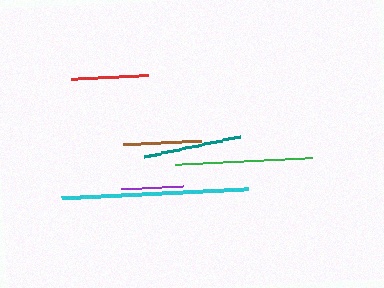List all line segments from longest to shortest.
From longest to shortest: cyan, green, teal, brown, red, purple.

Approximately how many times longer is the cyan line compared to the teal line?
The cyan line is approximately 1.9 times the length of the teal line.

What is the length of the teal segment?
The teal segment is approximately 98 pixels long.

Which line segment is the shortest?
The purple line is the shortest at approximately 61 pixels.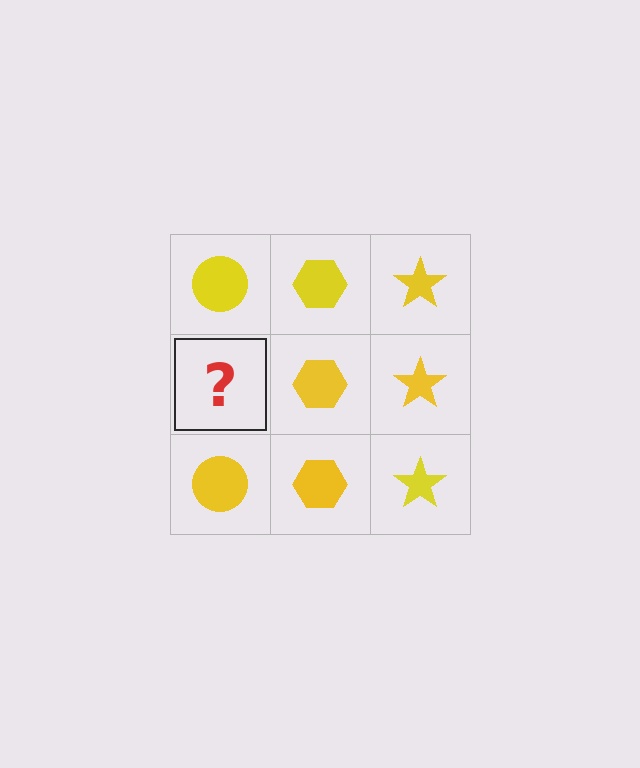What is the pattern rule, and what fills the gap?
The rule is that each column has a consistent shape. The gap should be filled with a yellow circle.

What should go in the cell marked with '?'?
The missing cell should contain a yellow circle.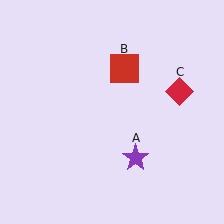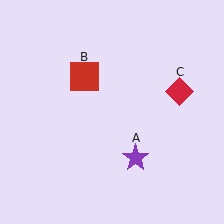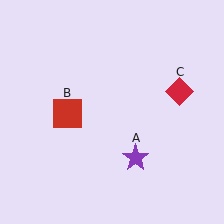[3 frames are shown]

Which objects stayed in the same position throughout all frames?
Purple star (object A) and red diamond (object C) remained stationary.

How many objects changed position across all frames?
1 object changed position: red square (object B).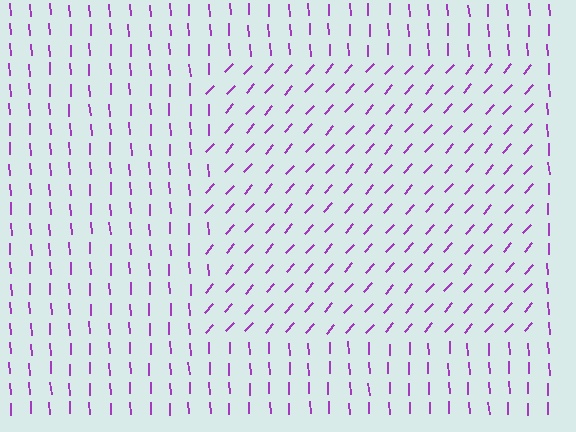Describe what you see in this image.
The image is filled with small purple line segments. A rectangle region in the image has lines oriented differently from the surrounding lines, creating a visible texture boundary.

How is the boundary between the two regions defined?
The boundary is defined purely by a change in line orientation (approximately 45 degrees difference). All lines are the same color and thickness.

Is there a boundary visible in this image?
Yes, there is a texture boundary formed by a change in line orientation.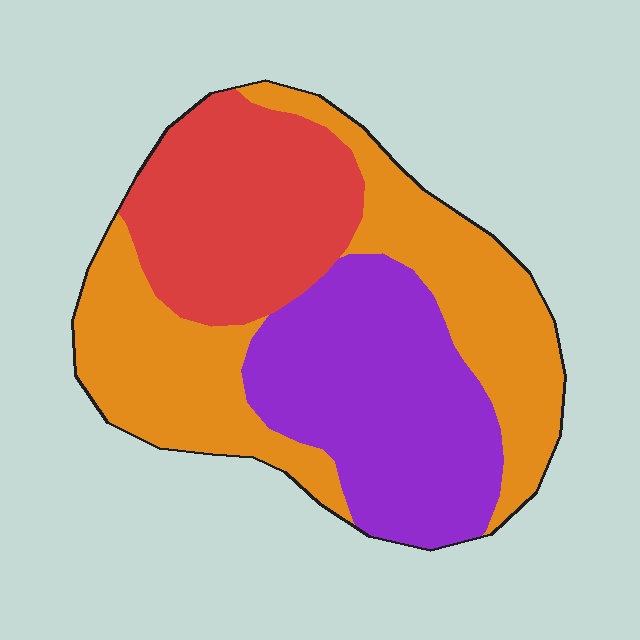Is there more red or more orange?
Orange.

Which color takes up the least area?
Red, at roughly 25%.